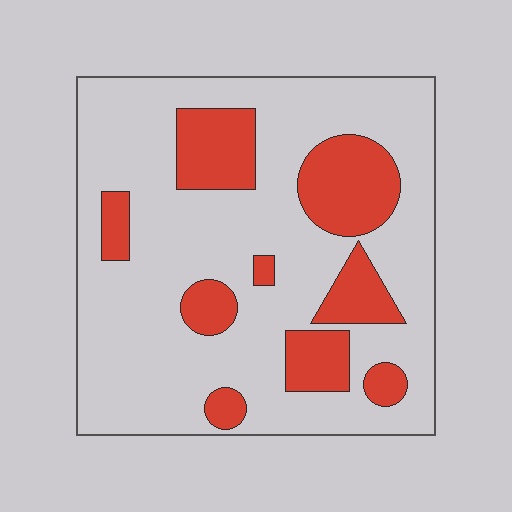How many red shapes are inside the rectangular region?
9.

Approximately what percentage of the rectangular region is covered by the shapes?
Approximately 25%.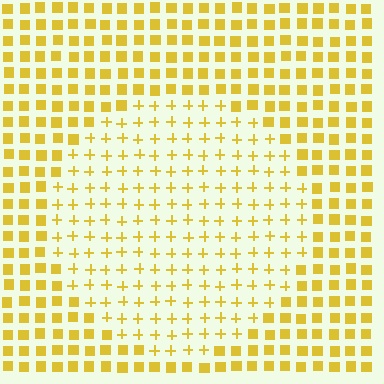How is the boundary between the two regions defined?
The boundary is defined by a change in element shape: plus signs inside vs. squares outside. All elements share the same color and spacing.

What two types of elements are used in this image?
The image uses plus signs inside the circle region and squares outside it.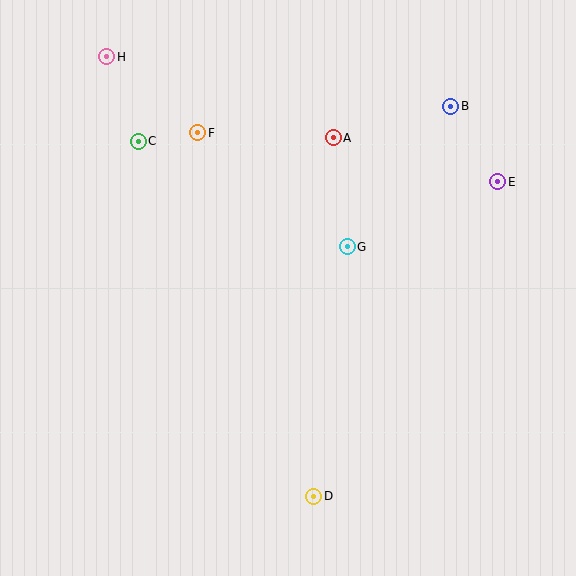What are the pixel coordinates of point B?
Point B is at (451, 106).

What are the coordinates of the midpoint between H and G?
The midpoint between H and G is at (227, 152).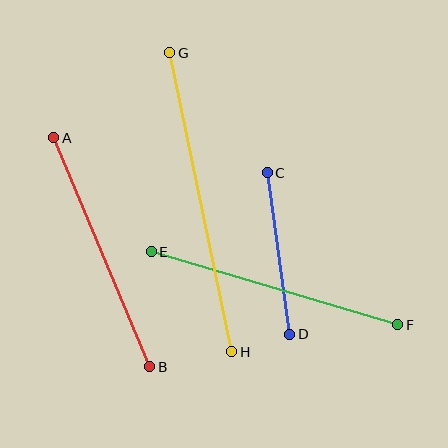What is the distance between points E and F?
The distance is approximately 257 pixels.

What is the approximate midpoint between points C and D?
The midpoint is at approximately (279, 253) pixels.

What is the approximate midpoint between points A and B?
The midpoint is at approximately (102, 252) pixels.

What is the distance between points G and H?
The distance is approximately 305 pixels.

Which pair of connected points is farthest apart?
Points G and H are farthest apart.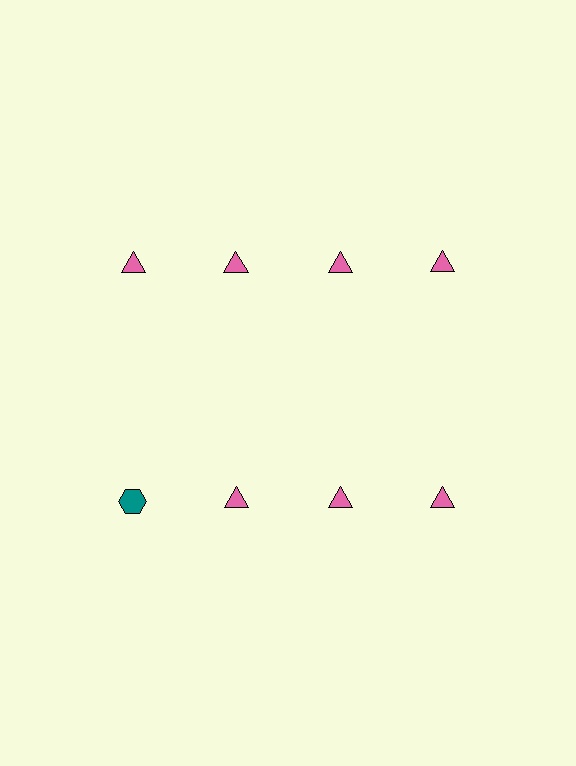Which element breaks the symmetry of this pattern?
The teal hexagon in the second row, leftmost column breaks the symmetry. All other shapes are pink triangles.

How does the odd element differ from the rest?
It differs in both color (teal instead of pink) and shape (hexagon instead of triangle).